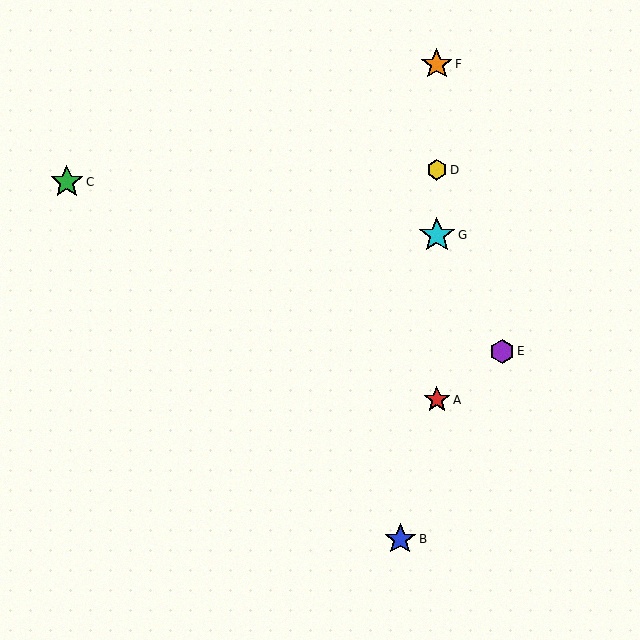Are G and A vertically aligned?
Yes, both are at x≈437.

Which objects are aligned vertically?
Objects A, D, F, G are aligned vertically.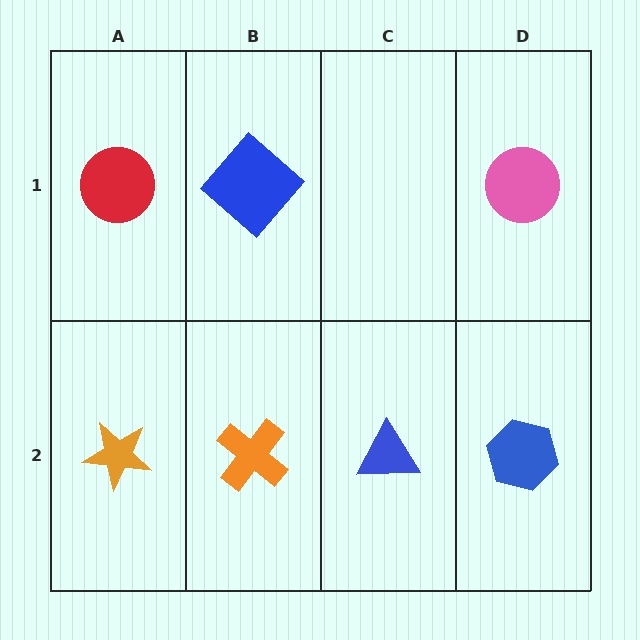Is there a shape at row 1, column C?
No, that cell is empty.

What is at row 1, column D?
A pink circle.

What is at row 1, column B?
A blue diamond.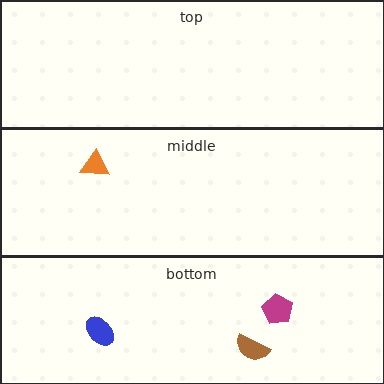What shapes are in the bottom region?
The brown semicircle, the blue ellipse, the magenta pentagon.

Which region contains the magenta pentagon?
The bottom region.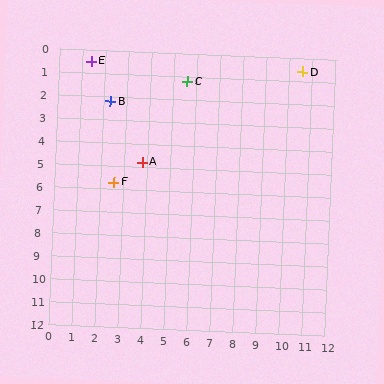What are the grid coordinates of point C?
Point C is at approximately (5.6, 1.2).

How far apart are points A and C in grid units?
Points A and C are about 4.0 grid units apart.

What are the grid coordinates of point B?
Point B is at approximately (2.3, 2.2).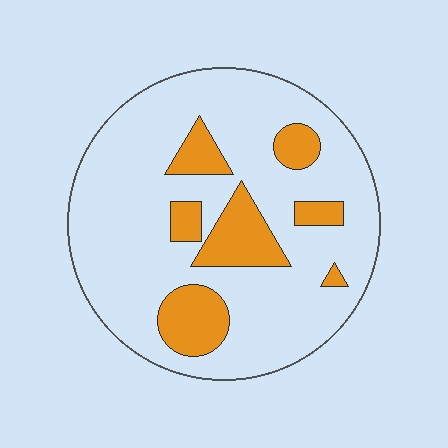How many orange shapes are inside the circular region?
7.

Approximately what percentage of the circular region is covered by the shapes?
Approximately 20%.